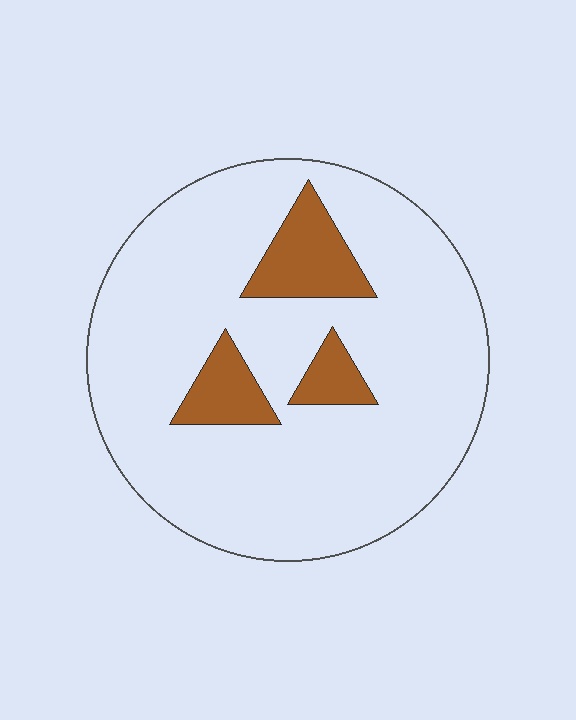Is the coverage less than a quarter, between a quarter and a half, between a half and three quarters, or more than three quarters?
Less than a quarter.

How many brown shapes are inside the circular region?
3.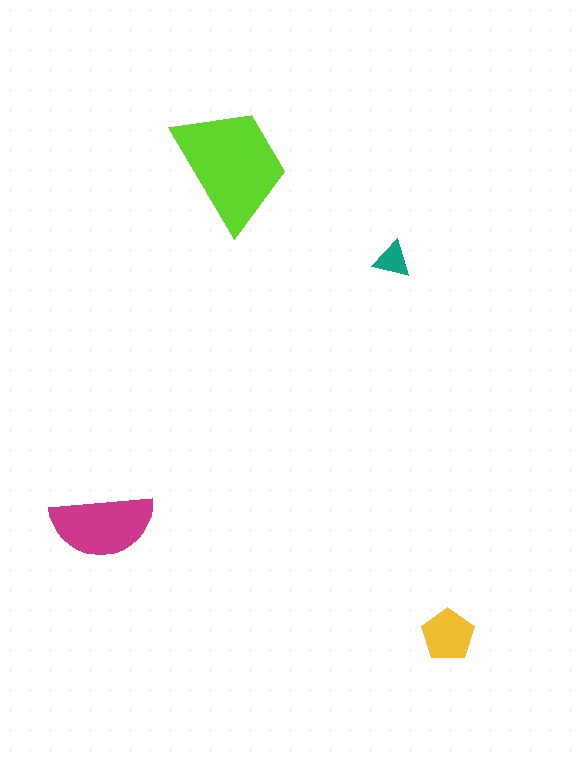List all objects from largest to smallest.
The lime trapezoid, the magenta semicircle, the yellow pentagon, the teal triangle.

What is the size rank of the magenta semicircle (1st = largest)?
2nd.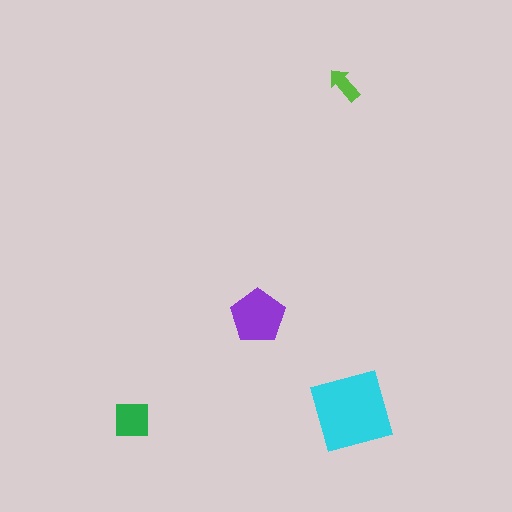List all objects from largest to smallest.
The cyan diamond, the purple pentagon, the green square, the lime arrow.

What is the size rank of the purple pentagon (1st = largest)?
2nd.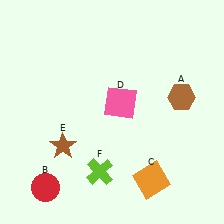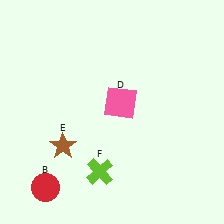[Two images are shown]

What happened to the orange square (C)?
The orange square (C) was removed in Image 2. It was in the bottom-right area of Image 1.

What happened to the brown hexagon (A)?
The brown hexagon (A) was removed in Image 2. It was in the top-right area of Image 1.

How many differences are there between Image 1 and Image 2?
There are 2 differences between the two images.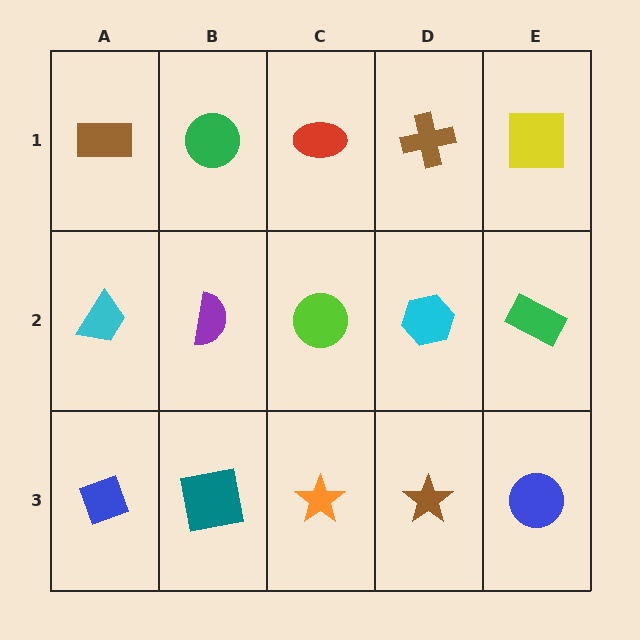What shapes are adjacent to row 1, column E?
A green rectangle (row 2, column E), a brown cross (row 1, column D).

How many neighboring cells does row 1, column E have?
2.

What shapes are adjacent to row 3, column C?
A lime circle (row 2, column C), a teal square (row 3, column B), a brown star (row 3, column D).